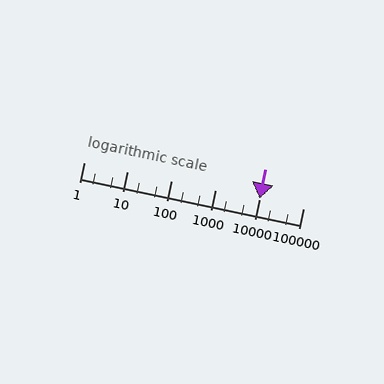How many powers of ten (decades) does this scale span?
The scale spans 5 decades, from 1 to 100000.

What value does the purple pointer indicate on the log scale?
The pointer indicates approximately 9900.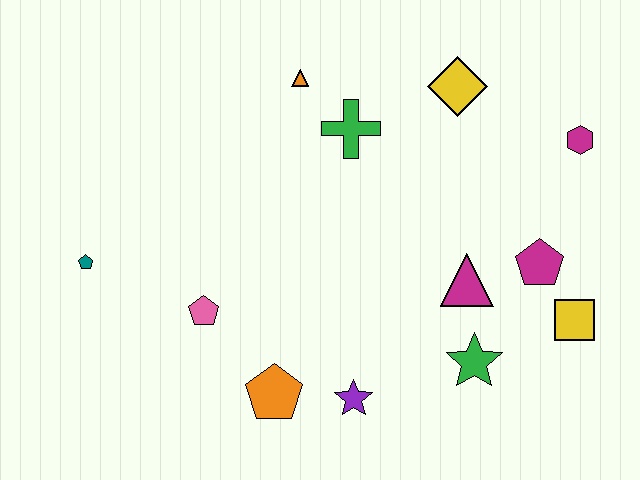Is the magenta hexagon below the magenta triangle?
No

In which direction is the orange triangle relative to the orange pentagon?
The orange triangle is above the orange pentagon.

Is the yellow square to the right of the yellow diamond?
Yes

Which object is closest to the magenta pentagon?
The yellow square is closest to the magenta pentagon.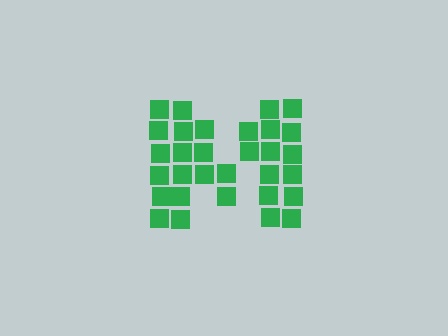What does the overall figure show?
The overall figure shows the letter M.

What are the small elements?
The small elements are squares.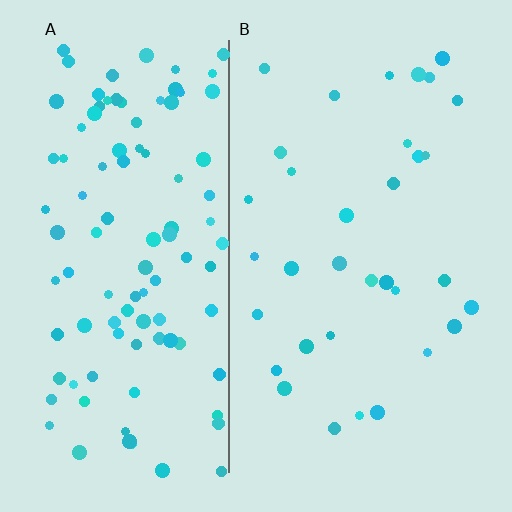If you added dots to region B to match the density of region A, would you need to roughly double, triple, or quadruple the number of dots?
Approximately triple.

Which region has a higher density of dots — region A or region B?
A (the left).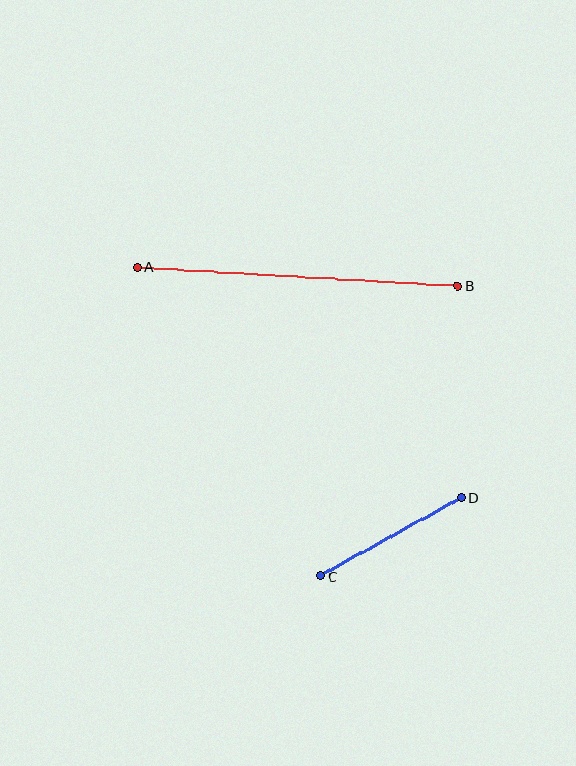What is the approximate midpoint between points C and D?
The midpoint is at approximately (391, 537) pixels.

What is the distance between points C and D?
The distance is approximately 162 pixels.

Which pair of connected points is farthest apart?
Points A and B are farthest apart.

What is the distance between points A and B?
The distance is approximately 322 pixels.